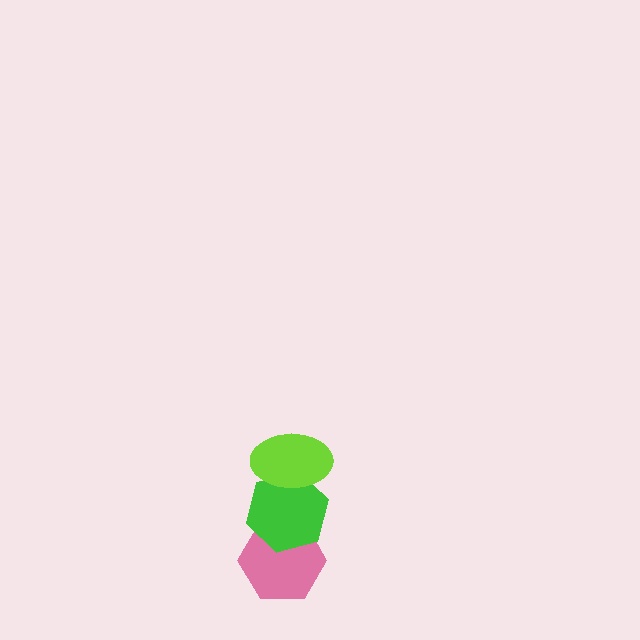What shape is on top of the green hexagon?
The lime ellipse is on top of the green hexagon.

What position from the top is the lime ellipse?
The lime ellipse is 1st from the top.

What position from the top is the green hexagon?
The green hexagon is 2nd from the top.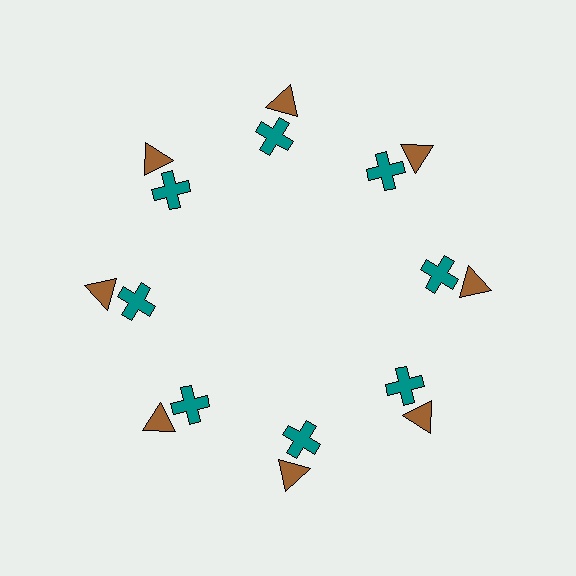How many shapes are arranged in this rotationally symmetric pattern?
There are 16 shapes, arranged in 8 groups of 2.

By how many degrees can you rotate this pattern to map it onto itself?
The pattern maps onto itself every 45 degrees of rotation.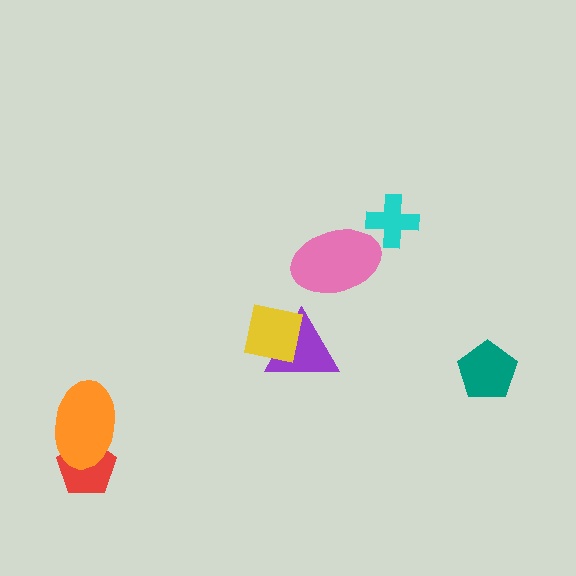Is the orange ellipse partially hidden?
No, no other shape covers it.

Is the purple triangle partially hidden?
Yes, it is partially covered by another shape.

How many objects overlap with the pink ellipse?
0 objects overlap with the pink ellipse.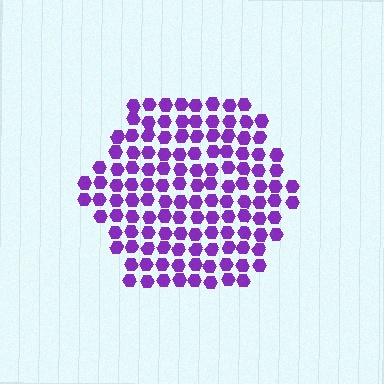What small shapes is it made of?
It is made of small hexagons.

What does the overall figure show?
The overall figure shows a hexagon.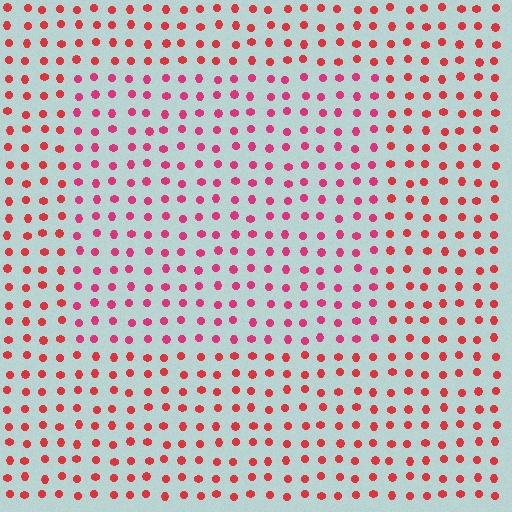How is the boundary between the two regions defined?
The boundary is defined purely by a slight shift in hue (about 23 degrees). Spacing, size, and orientation are identical on both sides.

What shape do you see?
I see a rectangle.